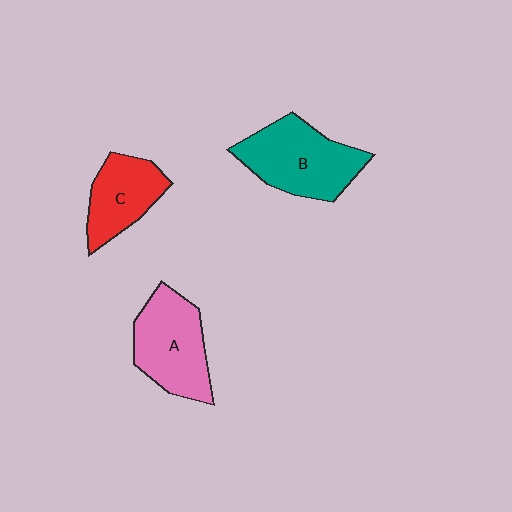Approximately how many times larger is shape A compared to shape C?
Approximately 1.3 times.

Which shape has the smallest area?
Shape C (red).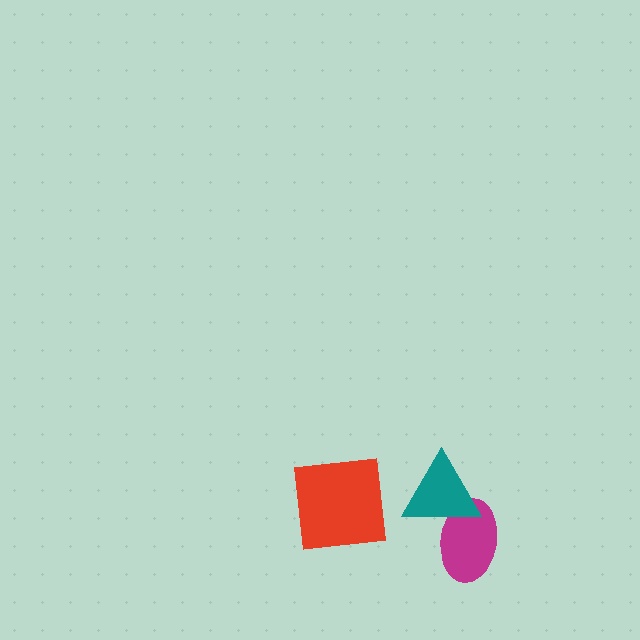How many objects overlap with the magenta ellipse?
1 object overlaps with the magenta ellipse.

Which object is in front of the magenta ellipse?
The teal triangle is in front of the magenta ellipse.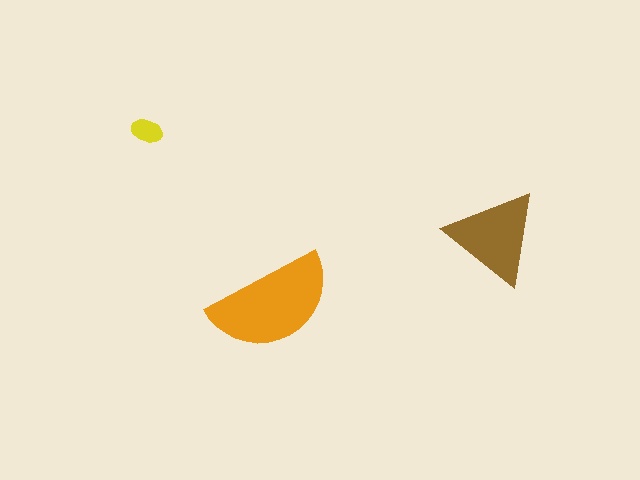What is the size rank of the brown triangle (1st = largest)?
2nd.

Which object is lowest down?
The orange semicircle is bottommost.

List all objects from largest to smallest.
The orange semicircle, the brown triangle, the yellow ellipse.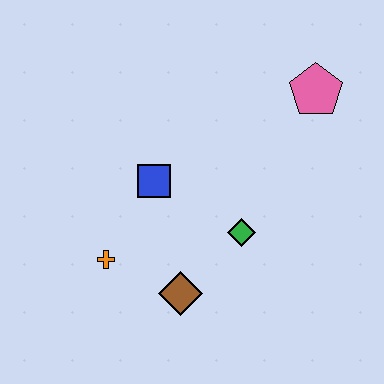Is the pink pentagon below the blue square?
No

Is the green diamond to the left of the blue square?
No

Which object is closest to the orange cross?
The brown diamond is closest to the orange cross.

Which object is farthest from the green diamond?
The pink pentagon is farthest from the green diamond.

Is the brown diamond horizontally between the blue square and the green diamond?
Yes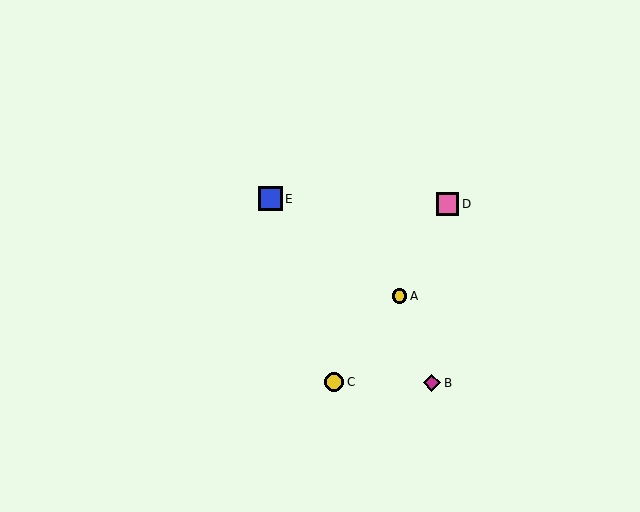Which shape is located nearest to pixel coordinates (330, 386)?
The yellow circle (labeled C) at (334, 382) is nearest to that location.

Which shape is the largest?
The blue square (labeled E) is the largest.